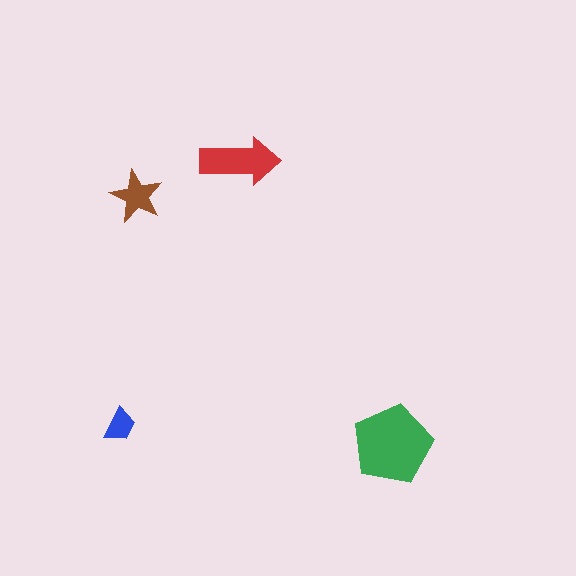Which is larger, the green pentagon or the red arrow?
The green pentagon.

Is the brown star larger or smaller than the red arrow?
Smaller.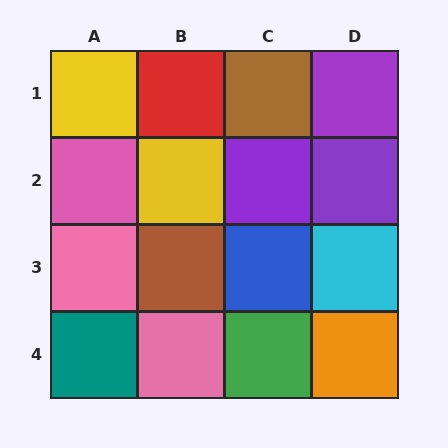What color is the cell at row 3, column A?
Pink.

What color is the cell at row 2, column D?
Purple.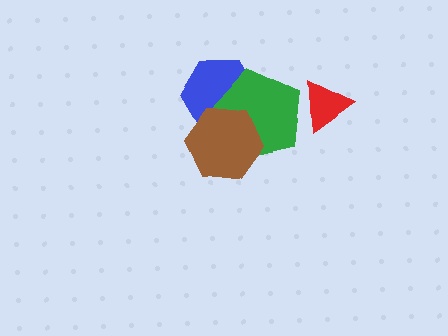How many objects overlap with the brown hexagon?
2 objects overlap with the brown hexagon.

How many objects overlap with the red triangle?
1 object overlaps with the red triangle.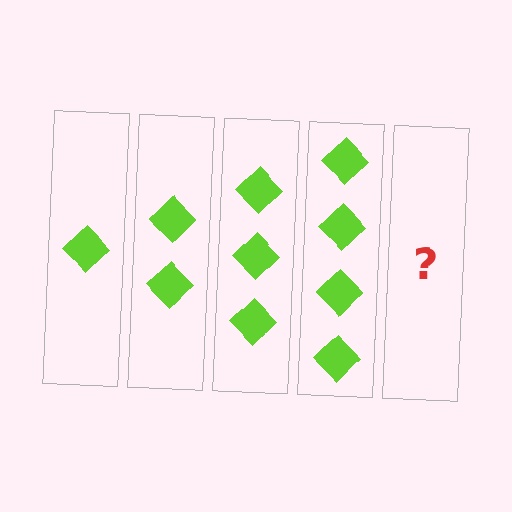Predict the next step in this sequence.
The next step is 5 diamonds.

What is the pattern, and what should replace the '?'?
The pattern is that each step adds one more diamond. The '?' should be 5 diamonds.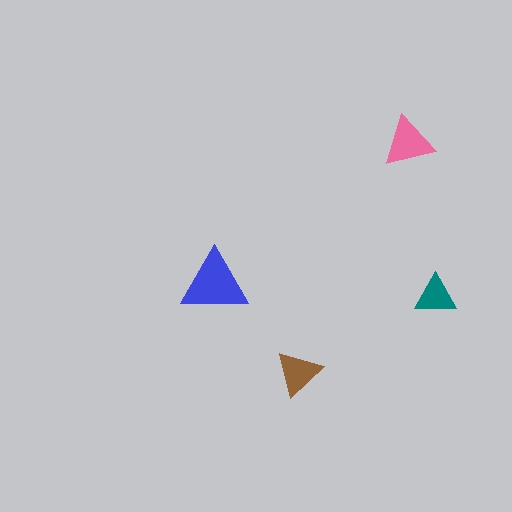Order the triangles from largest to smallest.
the blue one, the pink one, the brown one, the teal one.